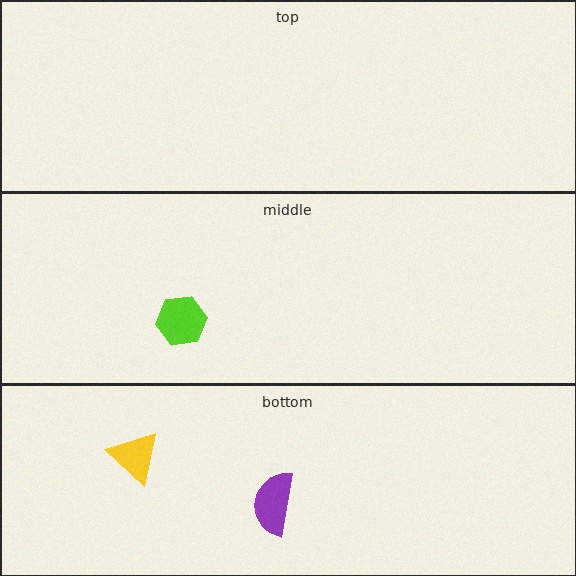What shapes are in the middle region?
The lime hexagon.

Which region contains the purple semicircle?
The bottom region.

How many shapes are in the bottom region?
2.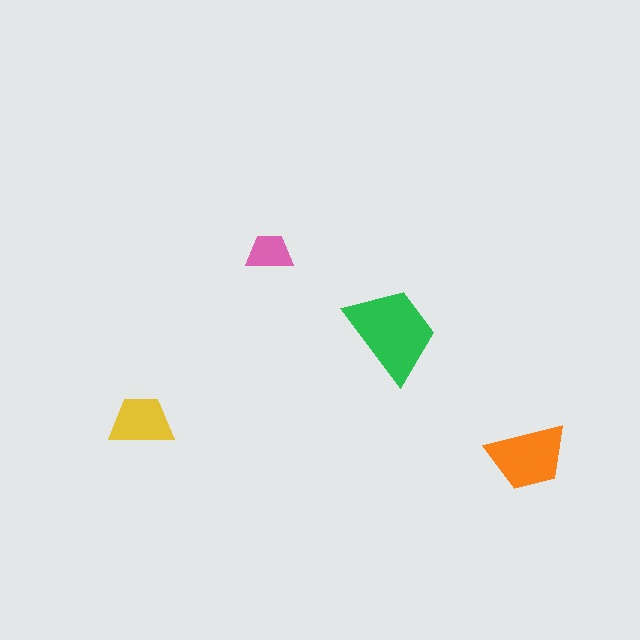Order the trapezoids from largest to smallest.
the green one, the orange one, the yellow one, the pink one.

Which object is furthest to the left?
The yellow trapezoid is leftmost.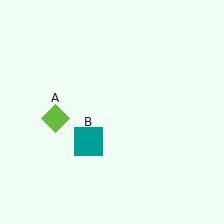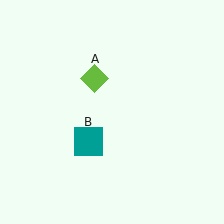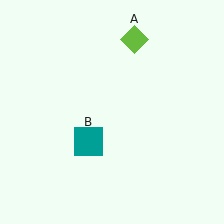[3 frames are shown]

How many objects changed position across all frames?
1 object changed position: lime diamond (object A).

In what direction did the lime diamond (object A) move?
The lime diamond (object A) moved up and to the right.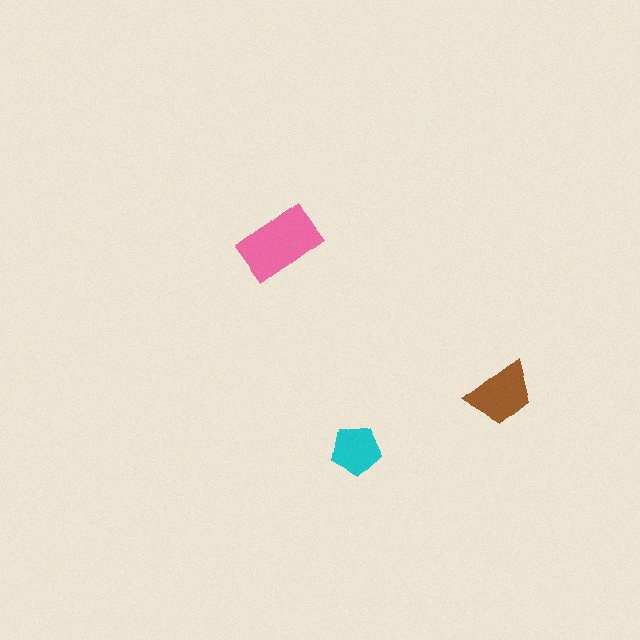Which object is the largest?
The pink rectangle.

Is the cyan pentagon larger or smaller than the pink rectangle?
Smaller.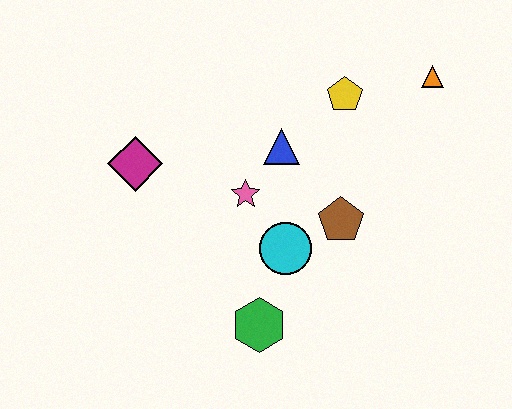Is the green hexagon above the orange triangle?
No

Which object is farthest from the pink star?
The orange triangle is farthest from the pink star.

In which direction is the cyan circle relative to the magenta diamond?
The cyan circle is to the right of the magenta diamond.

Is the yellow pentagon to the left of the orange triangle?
Yes